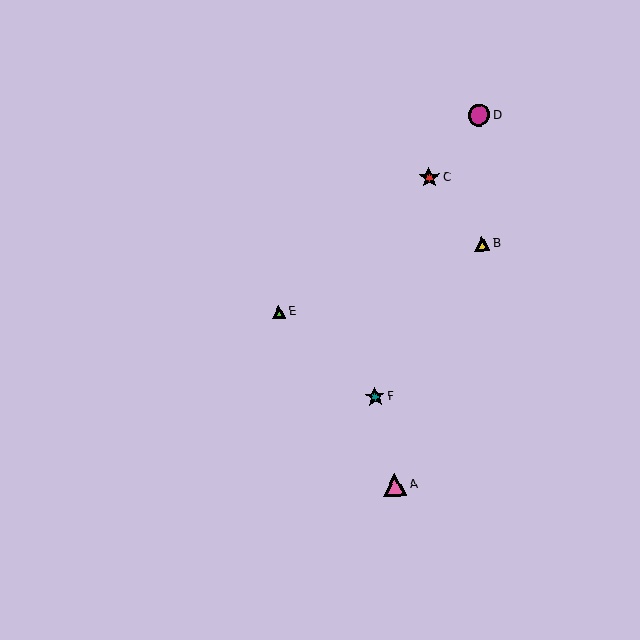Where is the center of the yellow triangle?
The center of the yellow triangle is at (482, 244).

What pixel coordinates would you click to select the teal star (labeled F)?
Click at (375, 397) to select the teal star F.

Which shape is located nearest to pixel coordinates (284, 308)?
The lime triangle (labeled E) at (279, 312) is nearest to that location.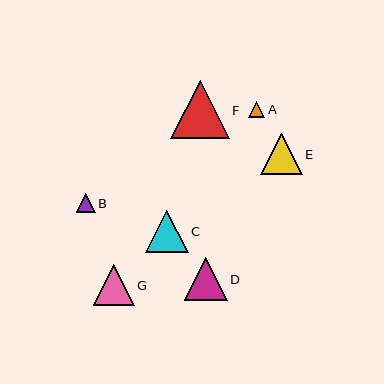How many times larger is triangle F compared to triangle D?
Triangle F is approximately 1.4 times the size of triangle D.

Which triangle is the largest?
Triangle F is the largest with a size of approximately 58 pixels.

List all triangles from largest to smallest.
From largest to smallest: F, D, C, E, G, B, A.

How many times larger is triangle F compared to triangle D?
Triangle F is approximately 1.4 times the size of triangle D.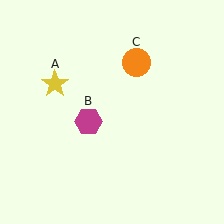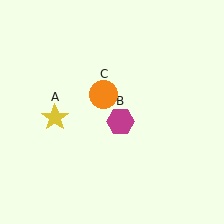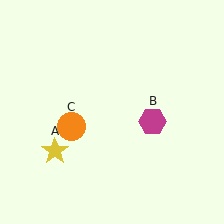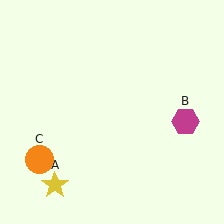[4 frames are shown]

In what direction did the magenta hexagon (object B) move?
The magenta hexagon (object B) moved right.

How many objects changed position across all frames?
3 objects changed position: yellow star (object A), magenta hexagon (object B), orange circle (object C).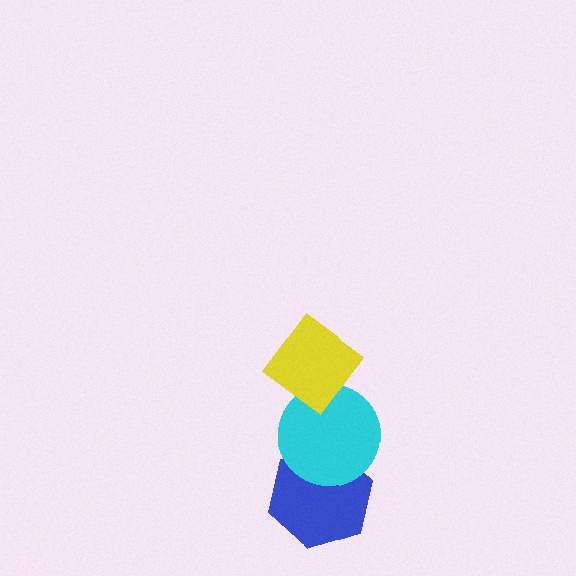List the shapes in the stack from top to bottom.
From top to bottom: the yellow diamond, the cyan circle, the blue hexagon.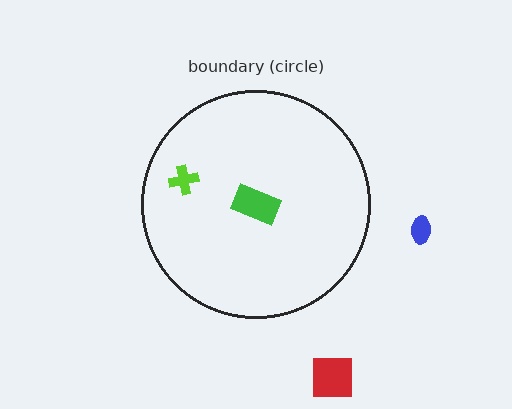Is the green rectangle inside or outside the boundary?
Inside.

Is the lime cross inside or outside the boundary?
Inside.